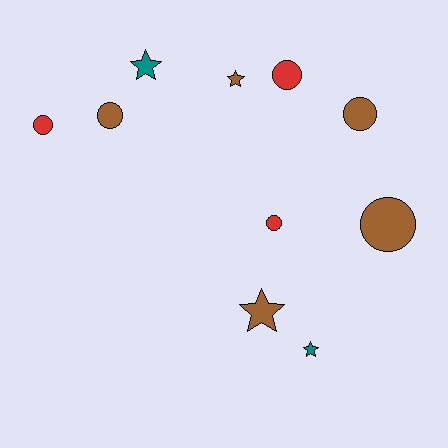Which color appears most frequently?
Brown, with 5 objects.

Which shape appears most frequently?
Circle, with 6 objects.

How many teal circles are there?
There are no teal circles.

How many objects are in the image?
There are 10 objects.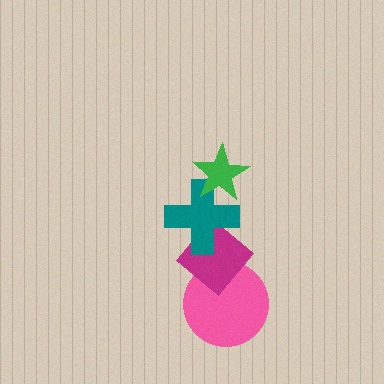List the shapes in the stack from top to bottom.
From top to bottom: the green star, the teal cross, the magenta diamond, the pink circle.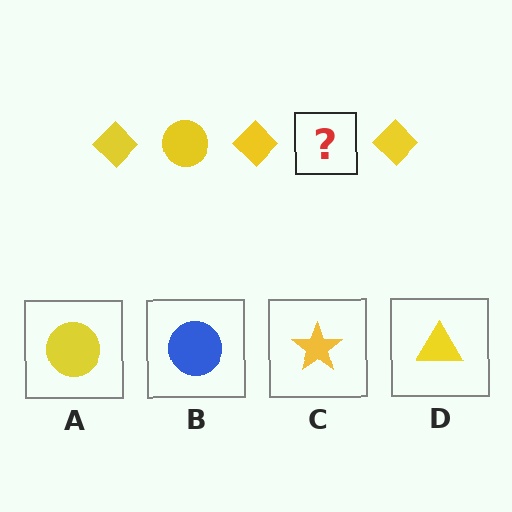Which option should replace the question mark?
Option A.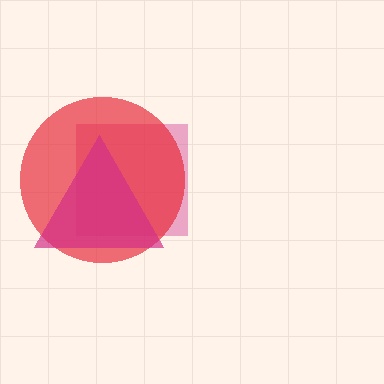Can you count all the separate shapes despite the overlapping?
Yes, there are 3 separate shapes.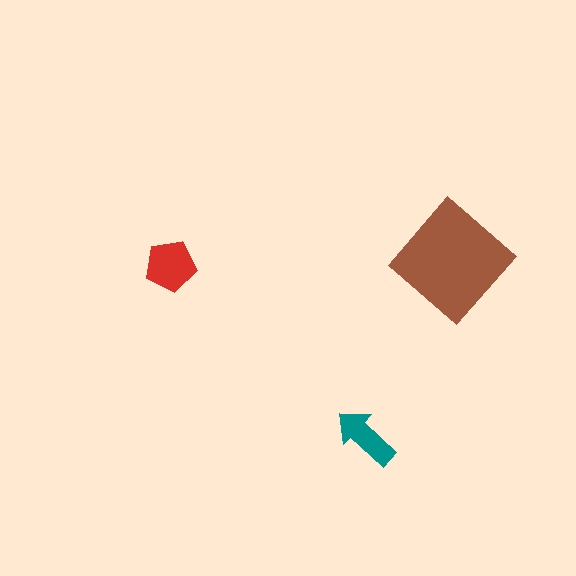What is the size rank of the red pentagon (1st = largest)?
2nd.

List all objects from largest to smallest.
The brown diamond, the red pentagon, the teal arrow.